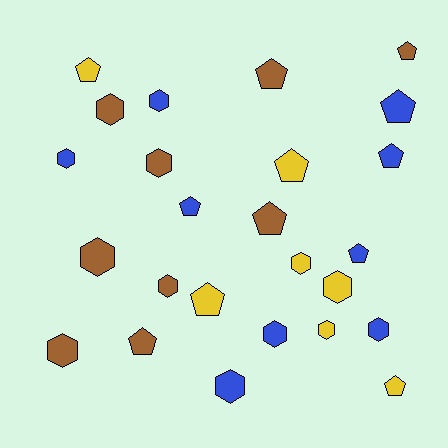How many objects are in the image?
There are 25 objects.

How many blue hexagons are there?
There are 5 blue hexagons.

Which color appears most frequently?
Blue, with 9 objects.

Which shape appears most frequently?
Hexagon, with 13 objects.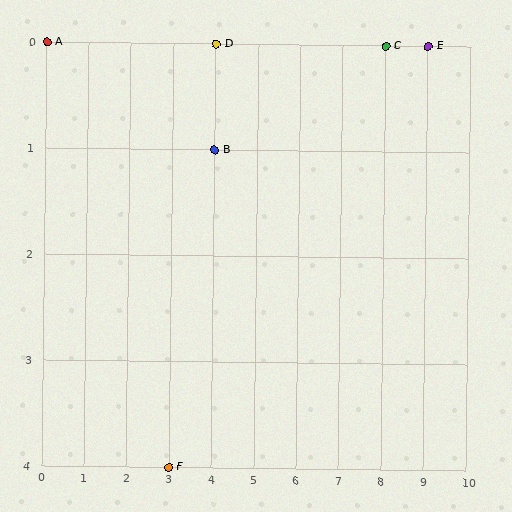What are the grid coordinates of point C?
Point C is at grid coordinates (8, 0).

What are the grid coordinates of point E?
Point E is at grid coordinates (9, 0).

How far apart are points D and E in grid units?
Points D and E are 5 columns apart.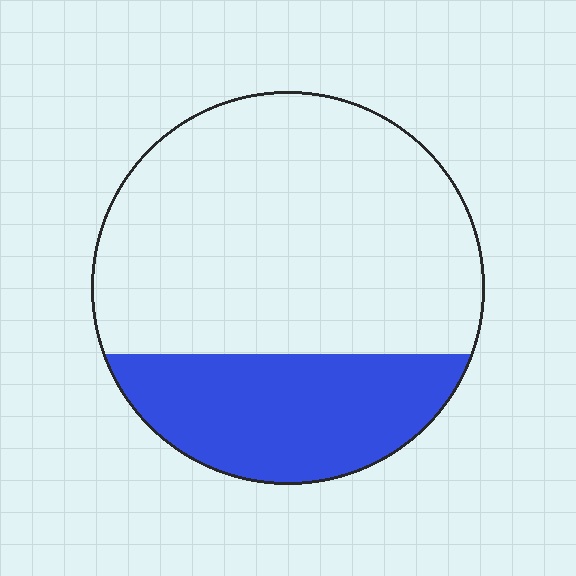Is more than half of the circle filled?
No.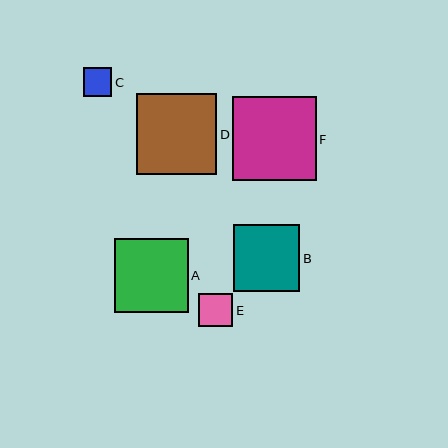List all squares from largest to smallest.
From largest to smallest: F, D, A, B, E, C.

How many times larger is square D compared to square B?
Square D is approximately 1.2 times the size of square B.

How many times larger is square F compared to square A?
Square F is approximately 1.1 times the size of square A.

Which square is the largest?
Square F is the largest with a size of approximately 84 pixels.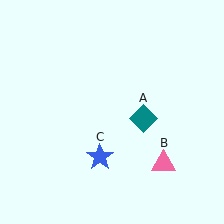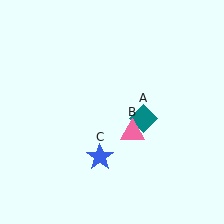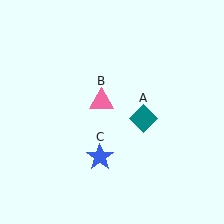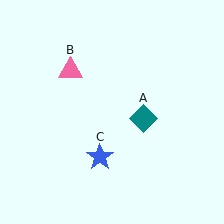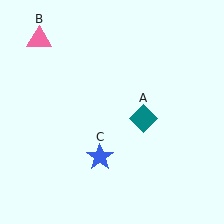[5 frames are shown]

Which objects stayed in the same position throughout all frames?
Teal diamond (object A) and blue star (object C) remained stationary.